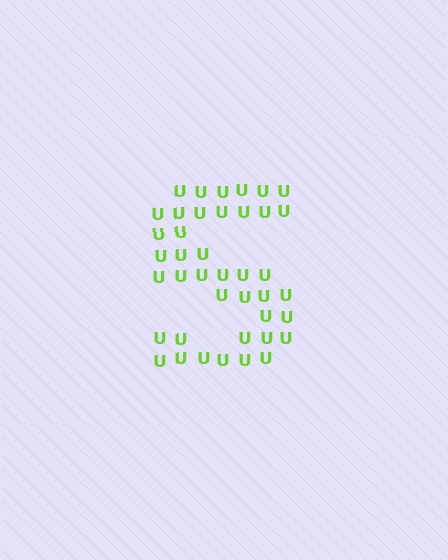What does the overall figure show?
The overall figure shows the letter S.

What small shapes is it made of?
It is made of small letter U's.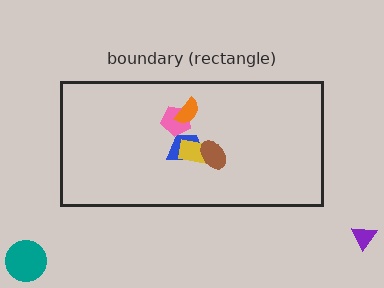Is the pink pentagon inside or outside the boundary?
Inside.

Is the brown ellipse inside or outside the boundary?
Inside.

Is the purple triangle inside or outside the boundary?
Outside.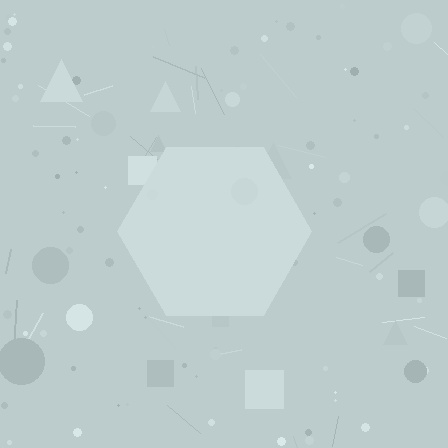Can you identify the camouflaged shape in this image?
The camouflaged shape is a hexagon.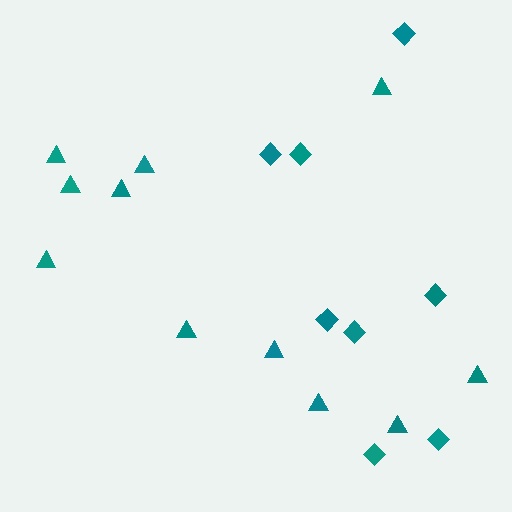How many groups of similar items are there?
There are 2 groups: one group of triangles (11) and one group of diamonds (8).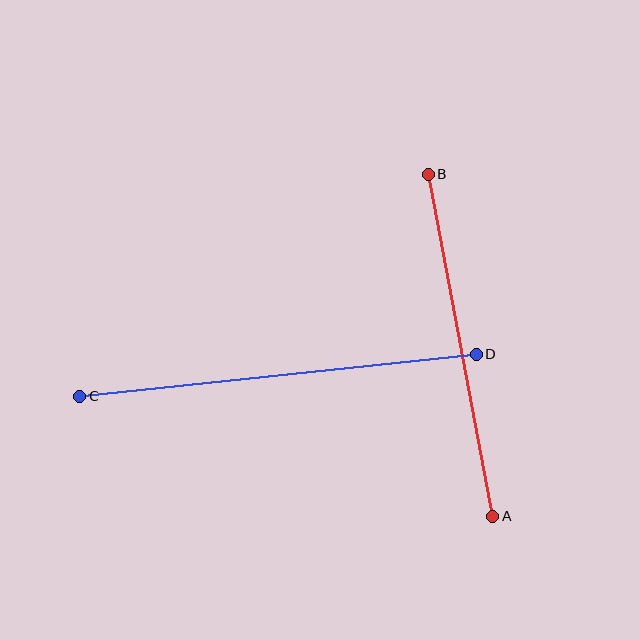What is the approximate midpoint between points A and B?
The midpoint is at approximately (460, 345) pixels.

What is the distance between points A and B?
The distance is approximately 348 pixels.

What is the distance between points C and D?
The distance is approximately 399 pixels.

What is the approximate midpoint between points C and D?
The midpoint is at approximately (278, 375) pixels.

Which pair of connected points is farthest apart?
Points C and D are farthest apart.